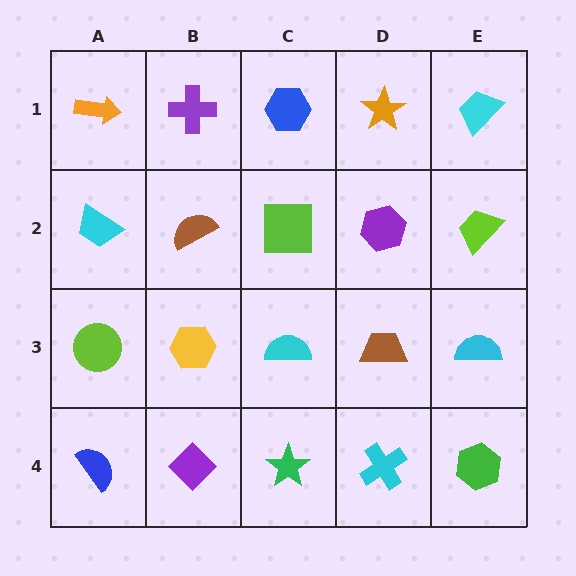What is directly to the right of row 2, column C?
A purple hexagon.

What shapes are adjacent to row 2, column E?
A cyan trapezoid (row 1, column E), a cyan semicircle (row 3, column E), a purple hexagon (row 2, column D).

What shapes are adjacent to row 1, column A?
A cyan trapezoid (row 2, column A), a purple cross (row 1, column B).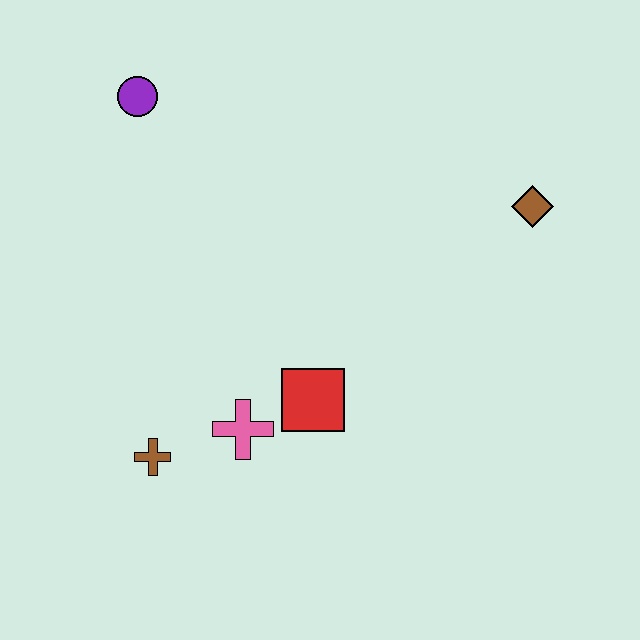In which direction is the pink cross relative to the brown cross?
The pink cross is to the right of the brown cross.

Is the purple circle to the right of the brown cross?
No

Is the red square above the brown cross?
Yes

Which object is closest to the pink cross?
The red square is closest to the pink cross.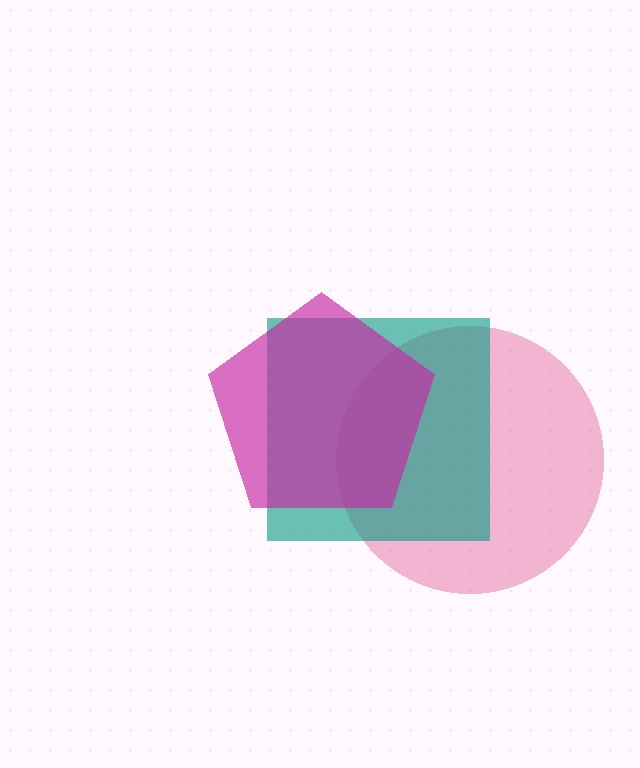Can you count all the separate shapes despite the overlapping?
Yes, there are 3 separate shapes.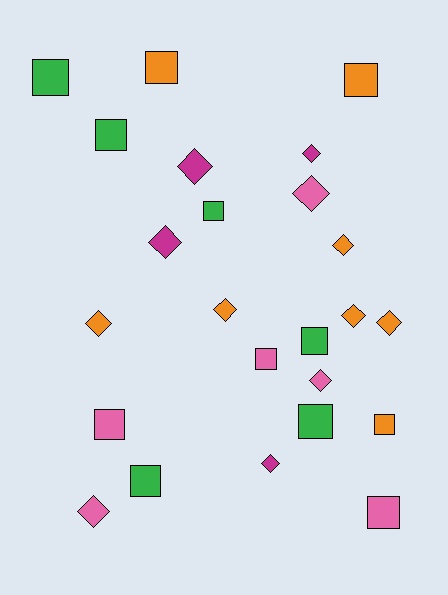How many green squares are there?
There are 6 green squares.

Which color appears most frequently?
Orange, with 8 objects.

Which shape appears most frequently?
Diamond, with 12 objects.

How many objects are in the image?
There are 24 objects.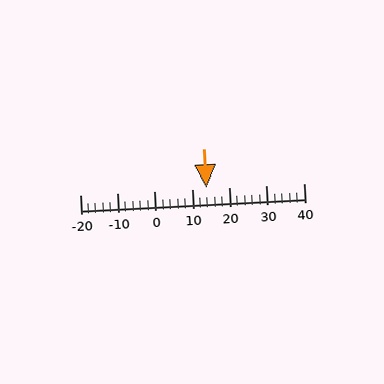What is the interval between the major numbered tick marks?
The major tick marks are spaced 10 units apart.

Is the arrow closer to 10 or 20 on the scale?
The arrow is closer to 10.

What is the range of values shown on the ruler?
The ruler shows values from -20 to 40.